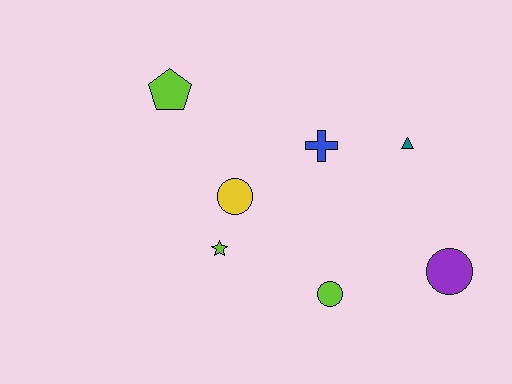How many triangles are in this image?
There is 1 triangle.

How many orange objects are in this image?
There are no orange objects.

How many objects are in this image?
There are 7 objects.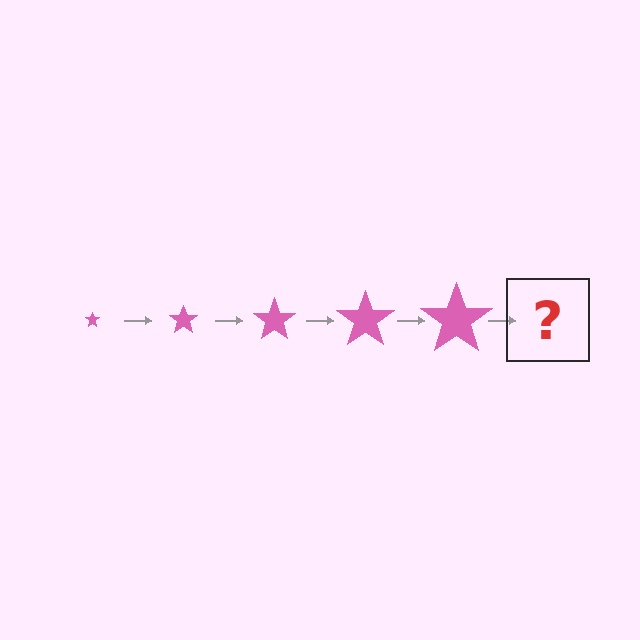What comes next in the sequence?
The next element should be a pink star, larger than the previous one.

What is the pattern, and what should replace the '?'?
The pattern is that the star gets progressively larger each step. The '?' should be a pink star, larger than the previous one.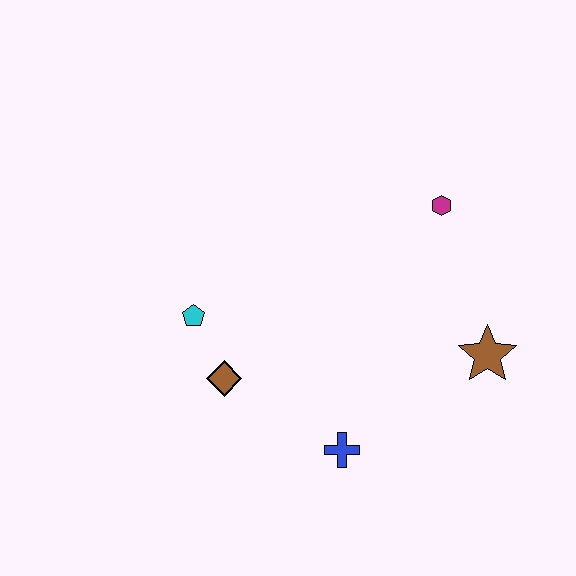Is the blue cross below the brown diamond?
Yes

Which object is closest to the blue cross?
The brown diamond is closest to the blue cross.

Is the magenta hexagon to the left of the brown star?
Yes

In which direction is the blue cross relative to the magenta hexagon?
The blue cross is below the magenta hexagon.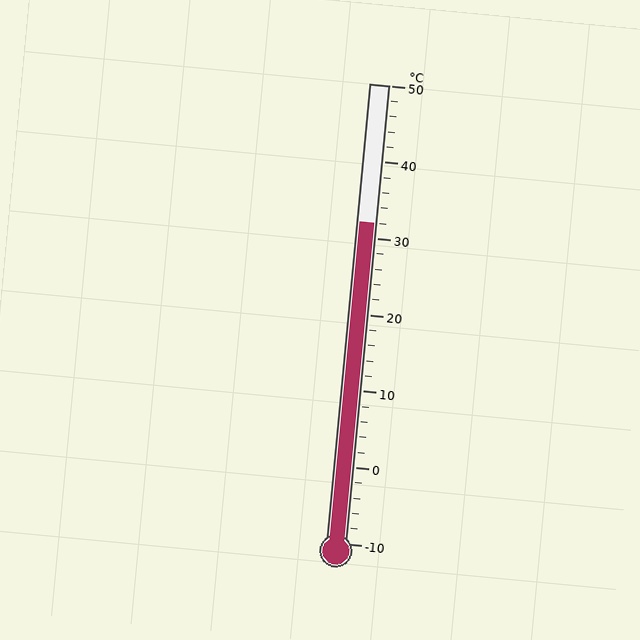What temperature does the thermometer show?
The thermometer shows approximately 32°C.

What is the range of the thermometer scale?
The thermometer scale ranges from -10°C to 50°C.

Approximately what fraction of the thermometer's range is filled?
The thermometer is filled to approximately 70% of its range.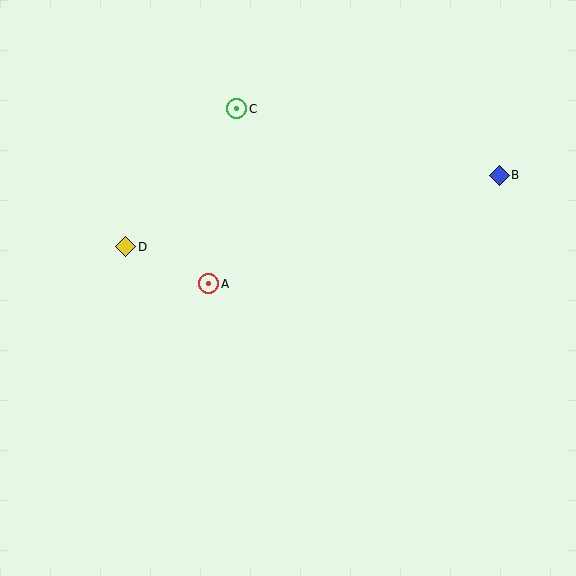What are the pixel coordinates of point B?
Point B is at (499, 175).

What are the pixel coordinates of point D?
Point D is at (126, 247).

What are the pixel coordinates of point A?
Point A is at (209, 284).